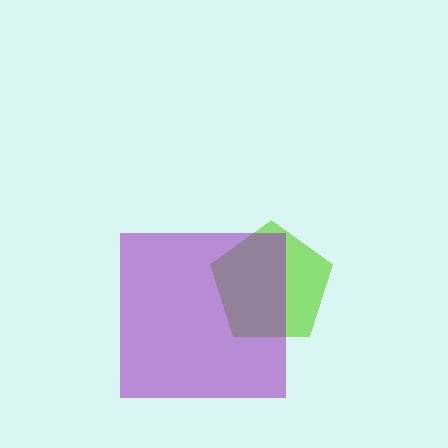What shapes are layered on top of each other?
The layered shapes are: a lime pentagon, a purple square.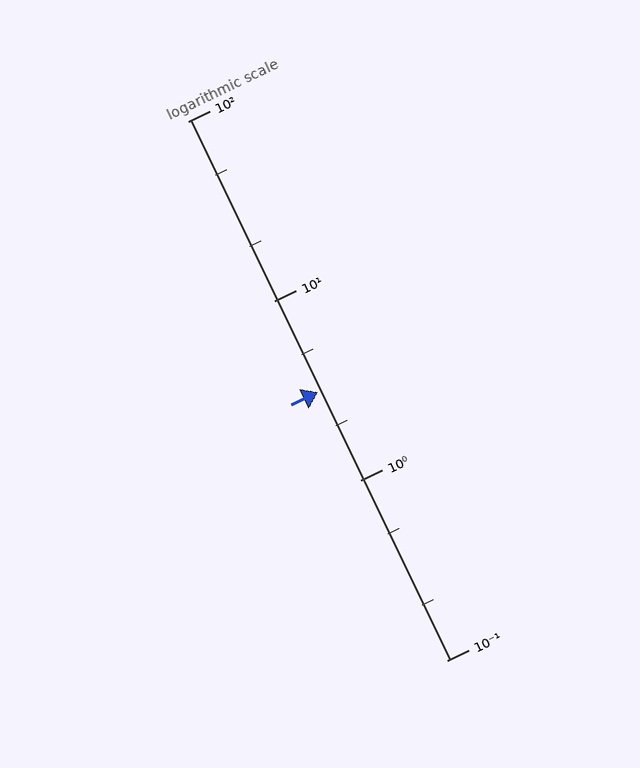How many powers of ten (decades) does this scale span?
The scale spans 3 decades, from 0.1 to 100.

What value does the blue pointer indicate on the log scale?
The pointer indicates approximately 3.1.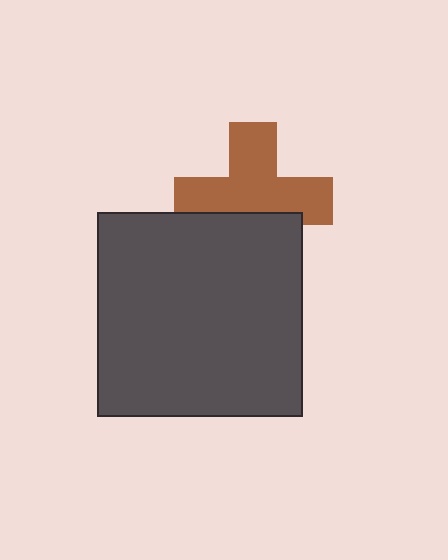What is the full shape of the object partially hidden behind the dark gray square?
The partially hidden object is a brown cross.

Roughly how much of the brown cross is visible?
Most of it is visible (roughly 65%).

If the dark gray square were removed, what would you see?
You would see the complete brown cross.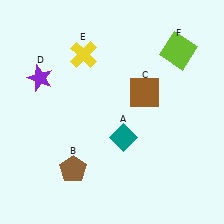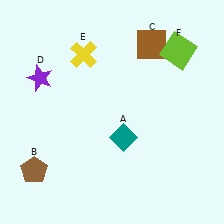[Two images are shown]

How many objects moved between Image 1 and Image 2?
2 objects moved between the two images.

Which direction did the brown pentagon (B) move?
The brown pentagon (B) moved left.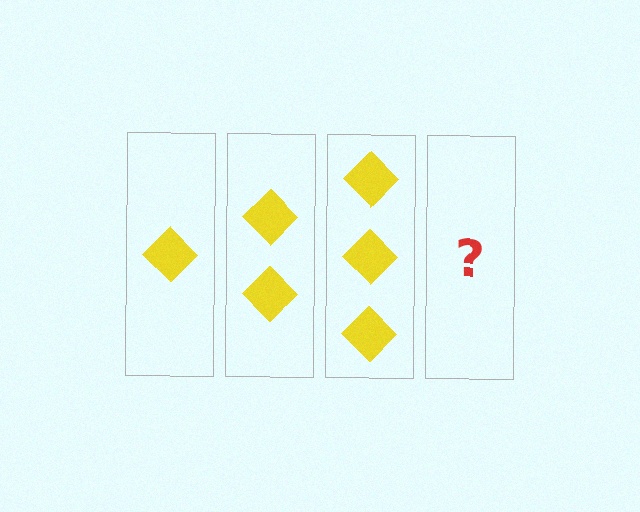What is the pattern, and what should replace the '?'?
The pattern is that each step adds one more diamond. The '?' should be 4 diamonds.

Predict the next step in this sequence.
The next step is 4 diamonds.